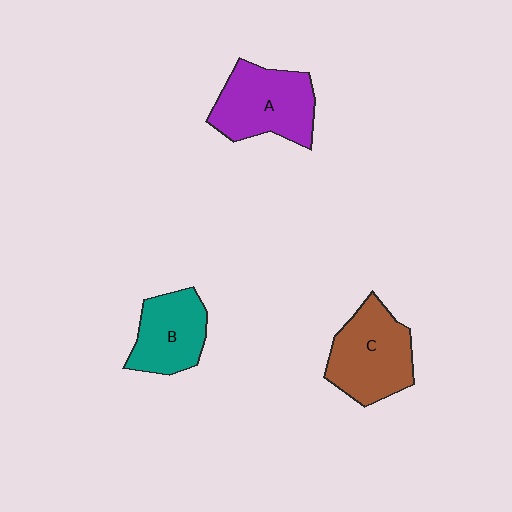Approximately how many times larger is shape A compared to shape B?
Approximately 1.3 times.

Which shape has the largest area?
Shape A (purple).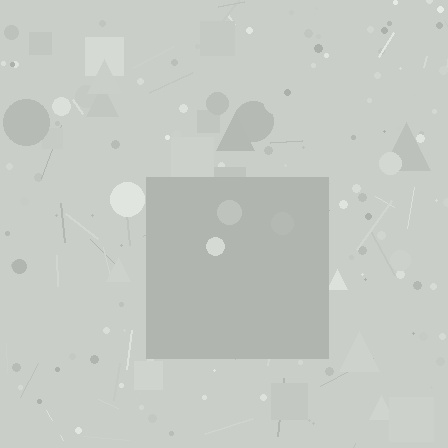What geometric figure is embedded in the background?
A square is embedded in the background.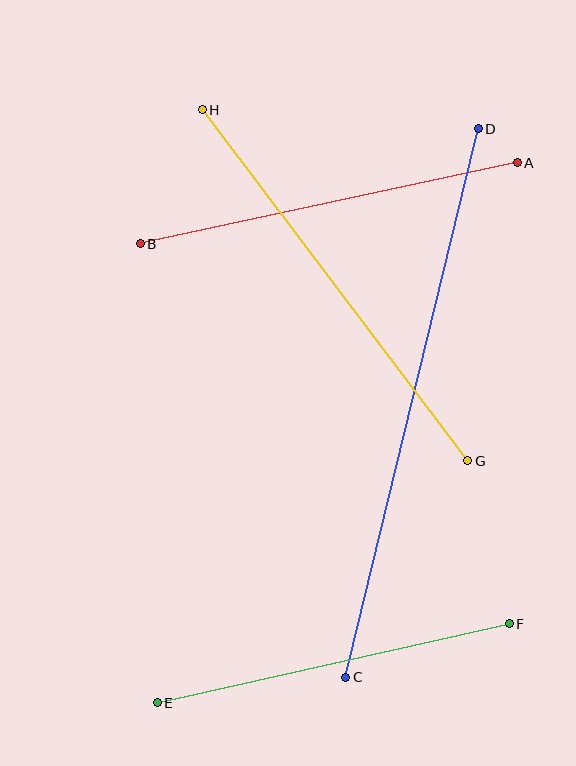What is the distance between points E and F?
The distance is approximately 361 pixels.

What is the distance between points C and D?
The distance is approximately 564 pixels.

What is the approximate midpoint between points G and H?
The midpoint is at approximately (335, 285) pixels.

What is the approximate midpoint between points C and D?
The midpoint is at approximately (412, 403) pixels.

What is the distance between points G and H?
The distance is approximately 440 pixels.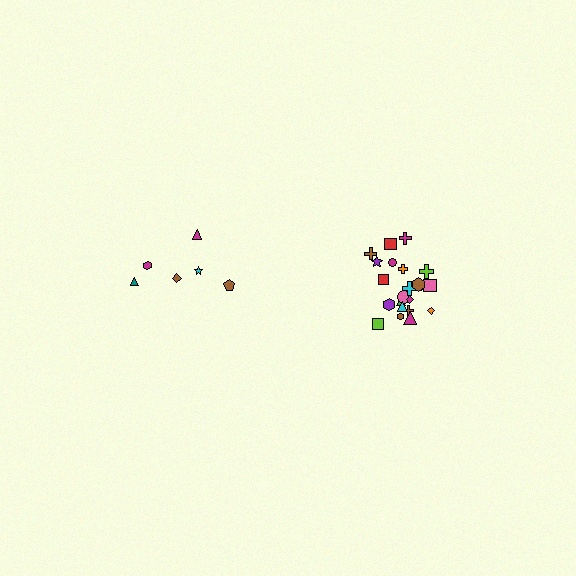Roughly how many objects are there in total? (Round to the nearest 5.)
Roughly 30 objects in total.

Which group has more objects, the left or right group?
The right group.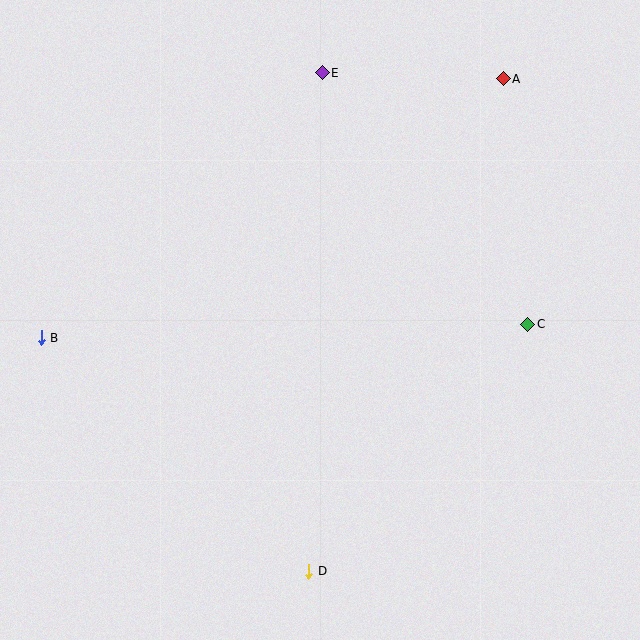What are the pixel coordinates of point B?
Point B is at (41, 338).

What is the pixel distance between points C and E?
The distance between C and E is 325 pixels.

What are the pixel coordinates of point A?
Point A is at (503, 79).